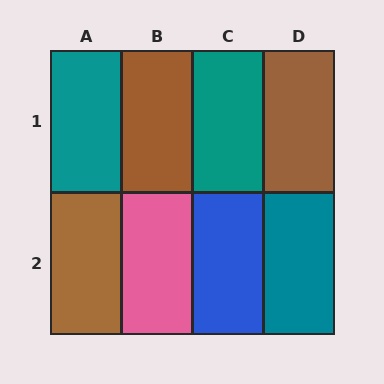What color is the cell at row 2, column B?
Pink.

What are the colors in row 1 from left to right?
Teal, brown, teal, brown.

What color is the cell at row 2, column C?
Blue.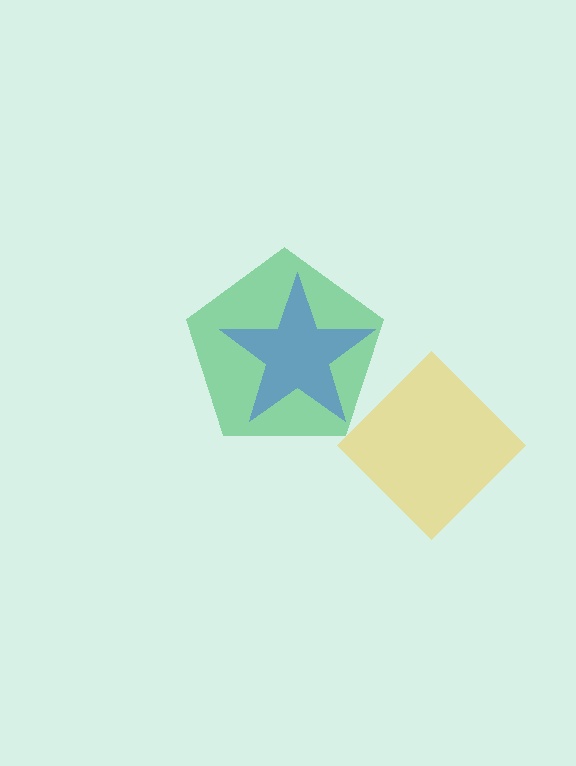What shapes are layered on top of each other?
The layered shapes are: a yellow diamond, a green pentagon, a blue star.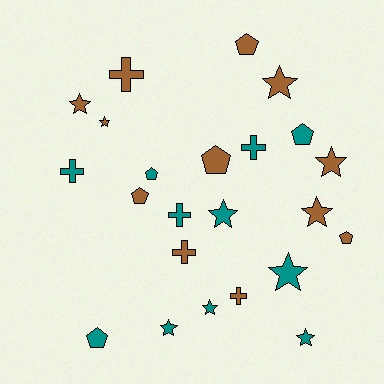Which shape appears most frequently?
Star, with 10 objects.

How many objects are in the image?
There are 23 objects.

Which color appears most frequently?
Brown, with 12 objects.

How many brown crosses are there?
There are 3 brown crosses.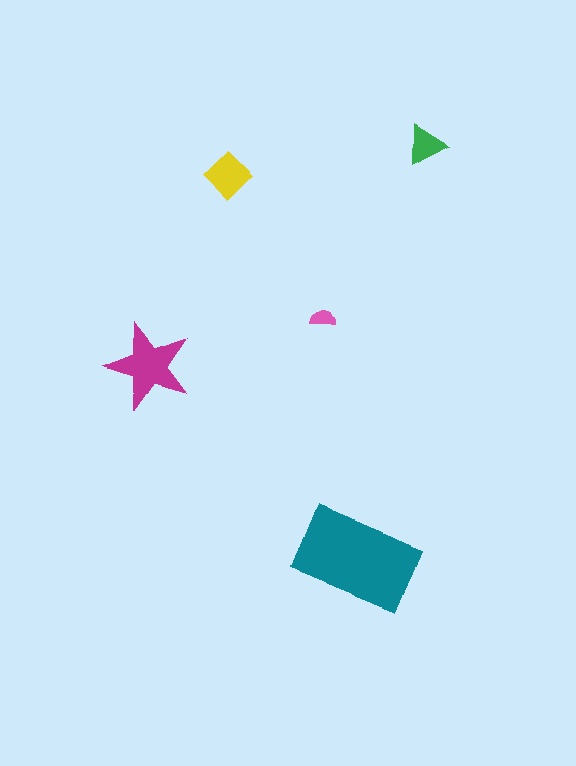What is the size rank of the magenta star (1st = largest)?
2nd.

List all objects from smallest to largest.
The pink semicircle, the green triangle, the yellow diamond, the magenta star, the teal rectangle.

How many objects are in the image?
There are 5 objects in the image.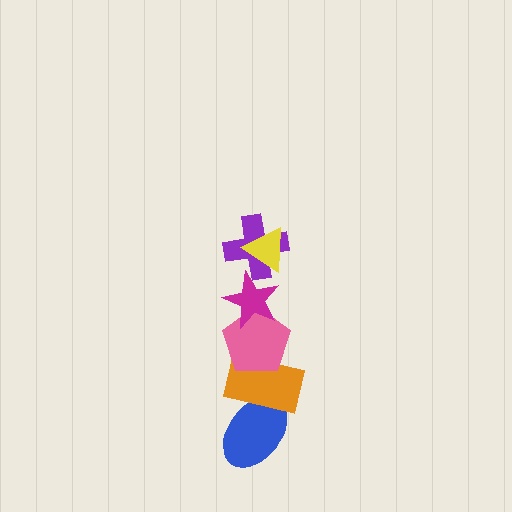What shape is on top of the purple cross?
The yellow triangle is on top of the purple cross.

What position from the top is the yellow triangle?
The yellow triangle is 1st from the top.